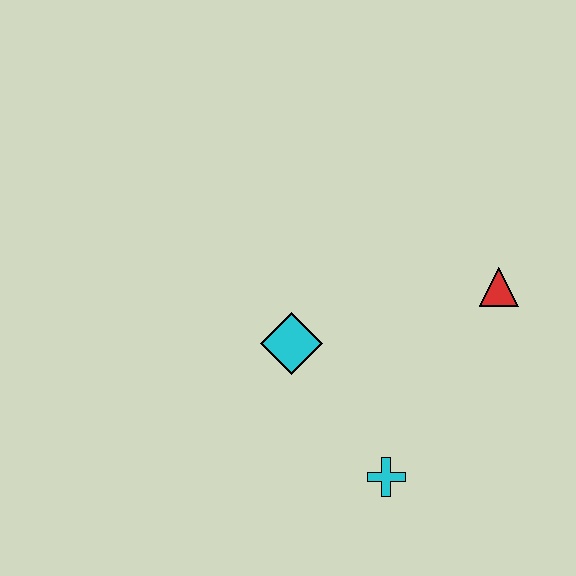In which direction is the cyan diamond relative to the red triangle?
The cyan diamond is to the left of the red triangle.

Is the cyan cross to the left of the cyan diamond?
No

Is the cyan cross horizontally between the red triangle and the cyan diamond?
Yes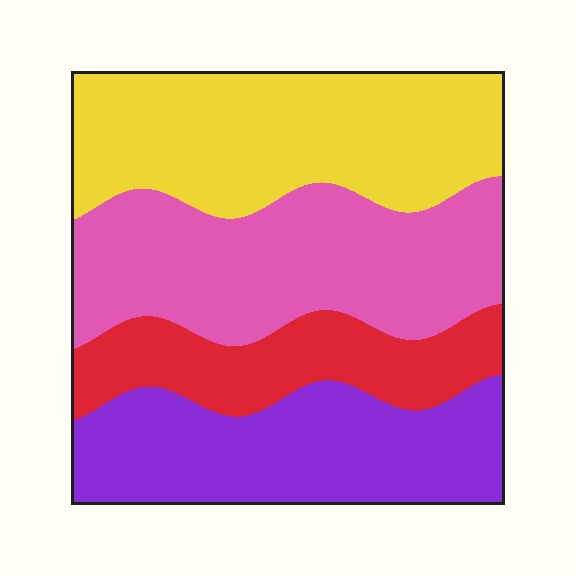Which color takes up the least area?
Red, at roughly 15%.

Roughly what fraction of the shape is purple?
Purple takes up about one quarter (1/4) of the shape.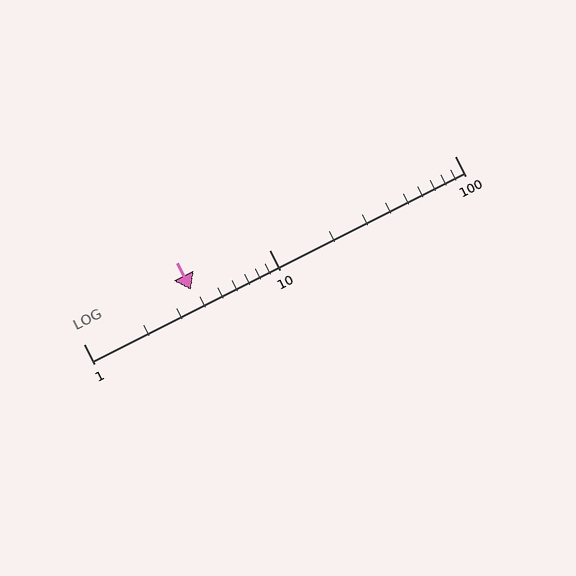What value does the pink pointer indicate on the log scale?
The pointer indicates approximately 3.8.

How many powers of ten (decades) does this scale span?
The scale spans 2 decades, from 1 to 100.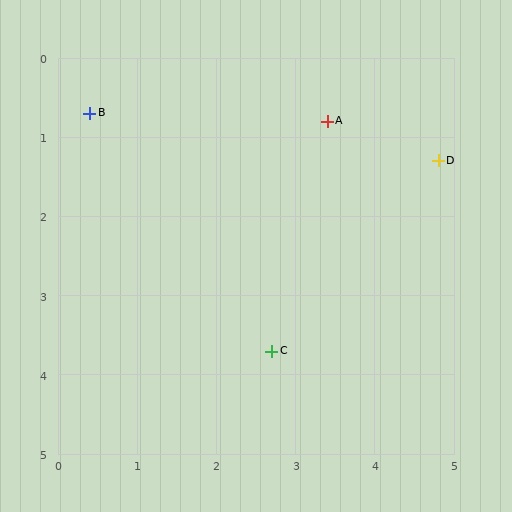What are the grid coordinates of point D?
Point D is at approximately (4.8, 1.3).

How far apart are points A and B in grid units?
Points A and B are about 3.0 grid units apart.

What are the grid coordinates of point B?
Point B is at approximately (0.4, 0.7).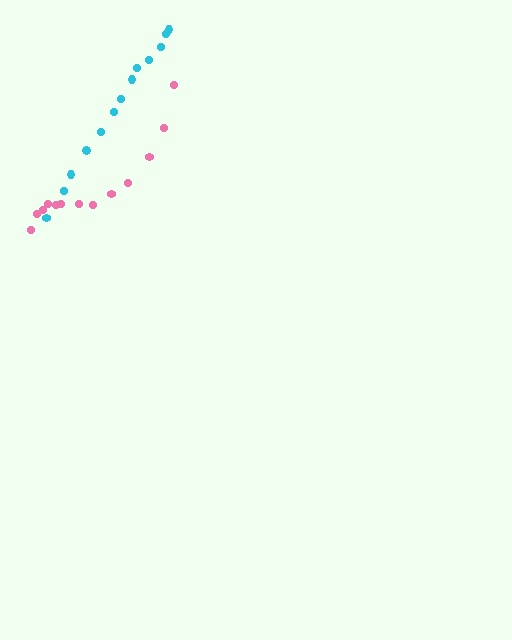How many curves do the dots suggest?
There are 2 distinct paths.